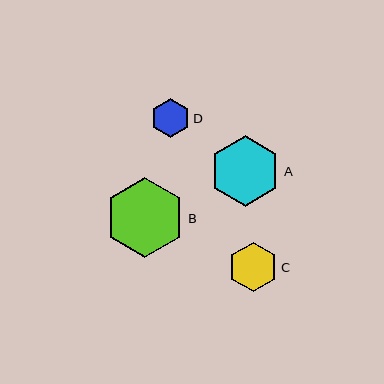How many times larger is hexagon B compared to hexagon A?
Hexagon B is approximately 1.1 times the size of hexagon A.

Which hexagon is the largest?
Hexagon B is the largest with a size of approximately 80 pixels.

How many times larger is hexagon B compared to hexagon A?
Hexagon B is approximately 1.1 times the size of hexagon A.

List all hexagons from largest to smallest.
From largest to smallest: B, A, C, D.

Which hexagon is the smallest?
Hexagon D is the smallest with a size of approximately 39 pixels.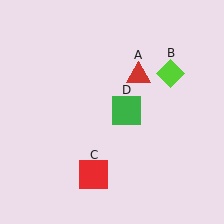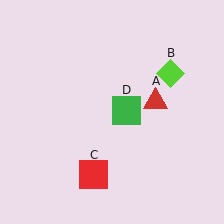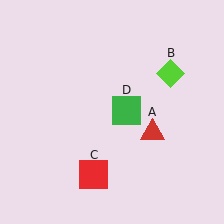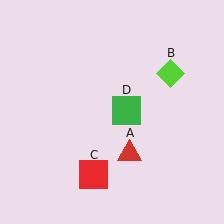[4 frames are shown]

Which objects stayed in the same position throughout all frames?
Lime diamond (object B) and red square (object C) and green square (object D) remained stationary.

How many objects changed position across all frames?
1 object changed position: red triangle (object A).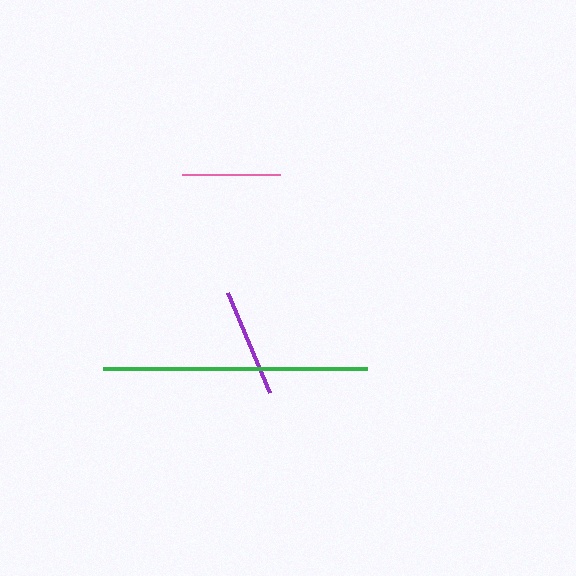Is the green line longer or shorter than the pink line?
The green line is longer than the pink line.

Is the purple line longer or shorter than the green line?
The green line is longer than the purple line.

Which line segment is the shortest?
The pink line is the shortest at approximately 98 pixels.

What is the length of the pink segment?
The pink segment is approximately 98 pixels long.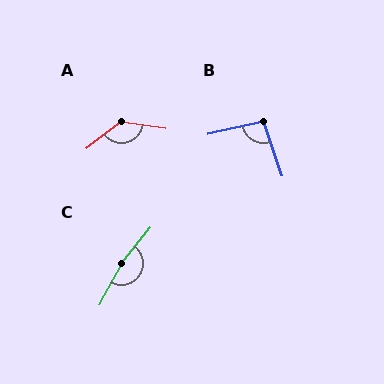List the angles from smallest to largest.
B (97°), A (134°), C (169°).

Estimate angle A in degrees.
Approximately 134 degrees.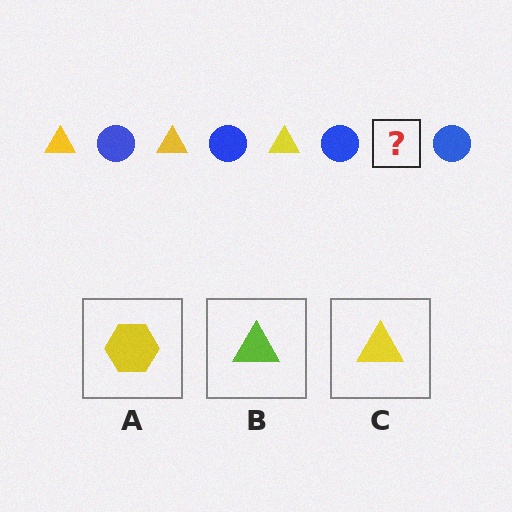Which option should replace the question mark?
Option C.